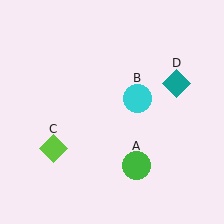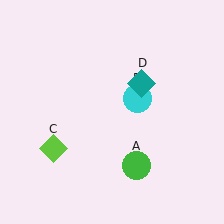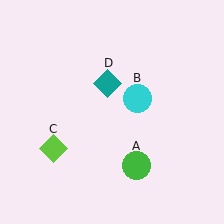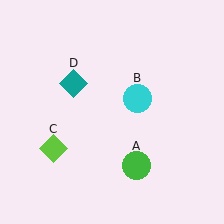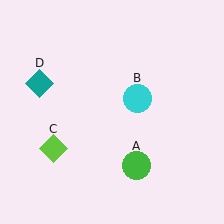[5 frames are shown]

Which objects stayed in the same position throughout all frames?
Green circle (object A) and cyan circle (object B) and lime diamond (object C) remained stationary.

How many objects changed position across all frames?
1 object changed position: teal diamond (object D).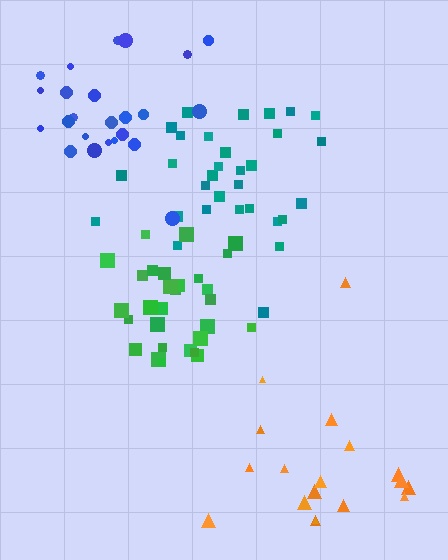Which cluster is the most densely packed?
Green.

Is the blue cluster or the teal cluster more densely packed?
Teal.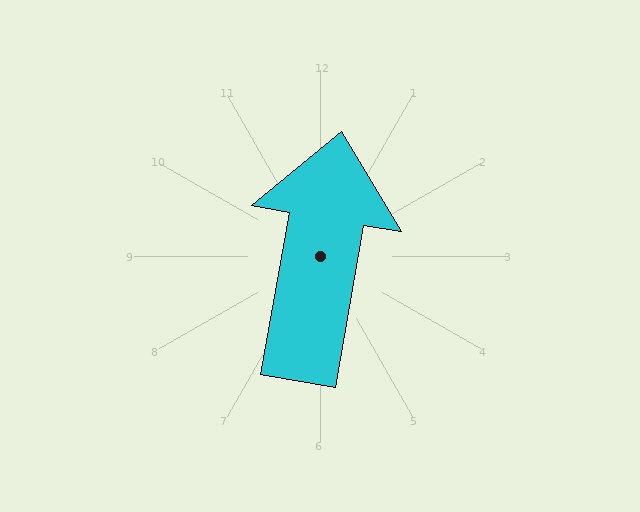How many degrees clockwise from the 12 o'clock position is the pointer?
Approximately 10 degrees.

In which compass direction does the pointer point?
North.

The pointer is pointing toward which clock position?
Roughly 12 o'clock.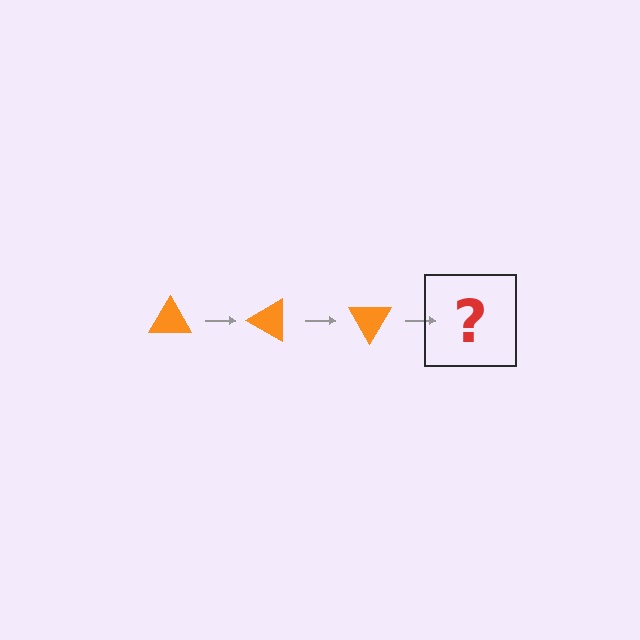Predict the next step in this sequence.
The next step is an orange triangle rotated 90 degrees.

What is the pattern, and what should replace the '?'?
The pattern is that the triangle rotates 30 degrees each step. The '?' should be an orange triangle rotated 90 degrees.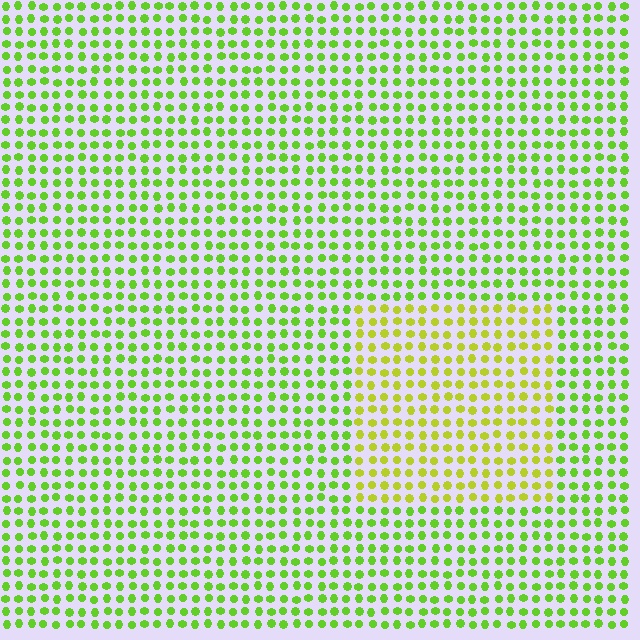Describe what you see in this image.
The image is filled with small lime elements in a uniform arrangement. A rectangle-shaped region is visible where the elements are tinted to a slightly different hue, forming a subtle color boundary.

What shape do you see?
I see a rectangle.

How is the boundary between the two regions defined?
The boundary is defined purely by a slight shift in hue (about 30 degrees). Spacing, size, and orientation are identical on both sides.